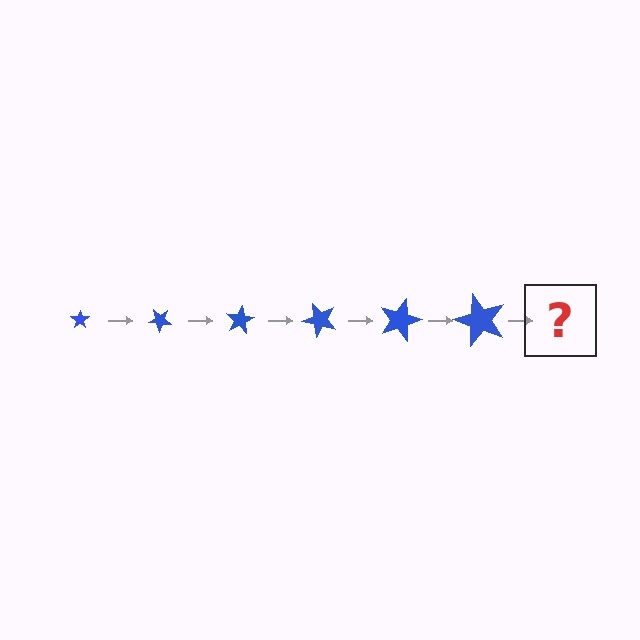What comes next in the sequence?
The next element should be a star, larger than the previous one and rotated 240 degrees from the start.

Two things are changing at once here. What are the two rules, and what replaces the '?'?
The two rules are that the star grows larger each step and it rotates 40 degrees each step. The '?' should be a star, larger than the previous one and rotated 240 degrees from the start.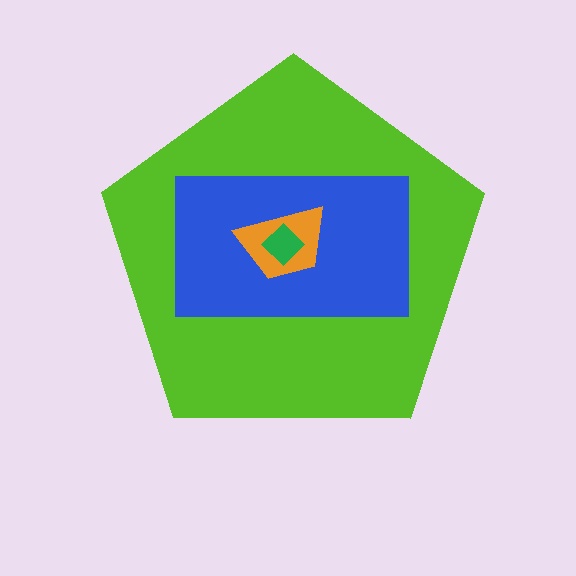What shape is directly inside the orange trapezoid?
The green diamond.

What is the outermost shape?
The lime pentagon.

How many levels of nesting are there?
4.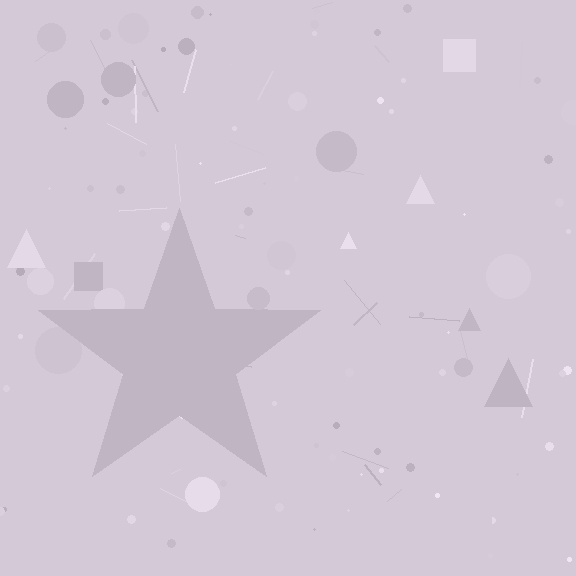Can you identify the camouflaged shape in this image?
The camouflaged shape is a star.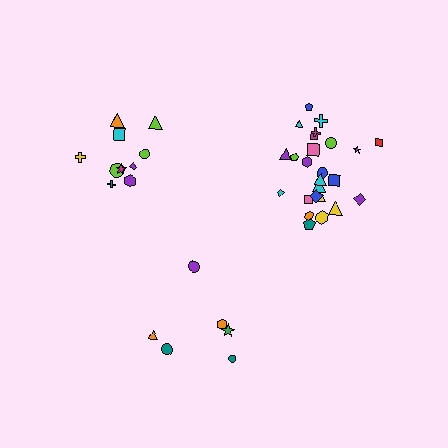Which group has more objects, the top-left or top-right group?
The top-right group.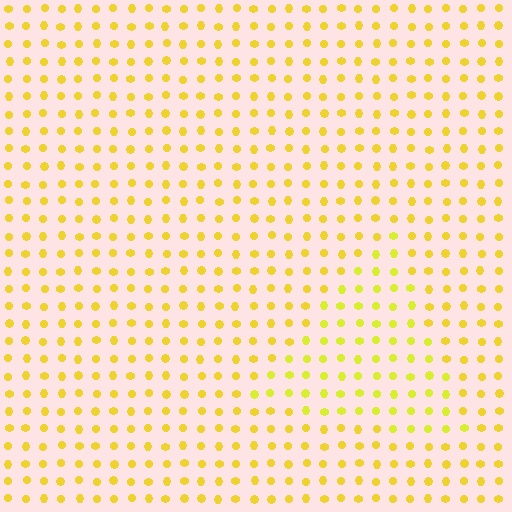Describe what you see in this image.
The image is filled with small yellow elements in a uniform arrangement. A triangle-shaped region is visible where the elements are tinted to a slightly different hue, forming a subtle color boundary.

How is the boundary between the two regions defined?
The boundary is defined purely by a slight shift in hue (about 16 degrees). Spacing, size, and orientation are identical on both sides.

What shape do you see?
I see a triangle.